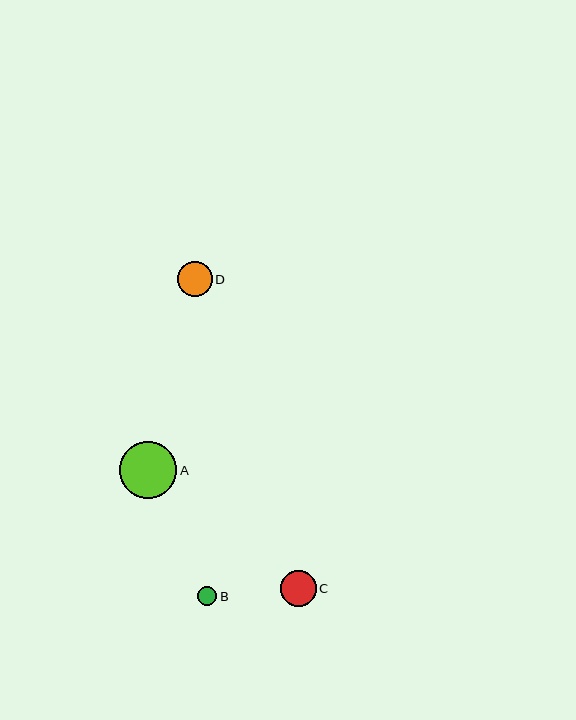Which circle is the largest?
Circle A is the largest with a size of approximately 57 pixels.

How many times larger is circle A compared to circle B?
Circle A is approximately 3.0 times the size of circle B.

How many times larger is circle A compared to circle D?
Circle A is approximately 1.6 times the size of circle D.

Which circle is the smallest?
Circle B is the smallest with a size of approximately 19 pixels.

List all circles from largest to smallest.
From largest to smallest: A, C, D, B.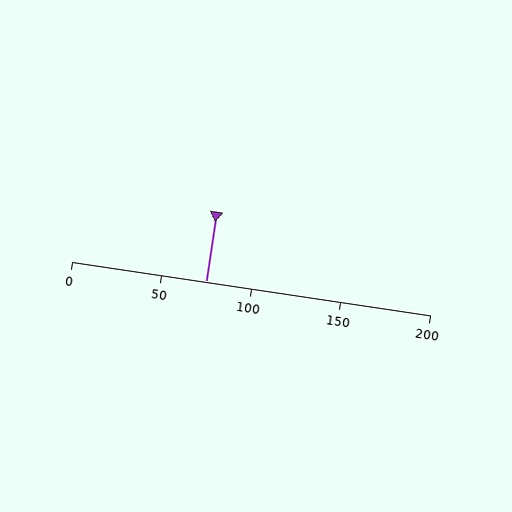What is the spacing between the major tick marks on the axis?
The major ticks are spaced 50 apart.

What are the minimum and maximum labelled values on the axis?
The axis runs from 0 to 200.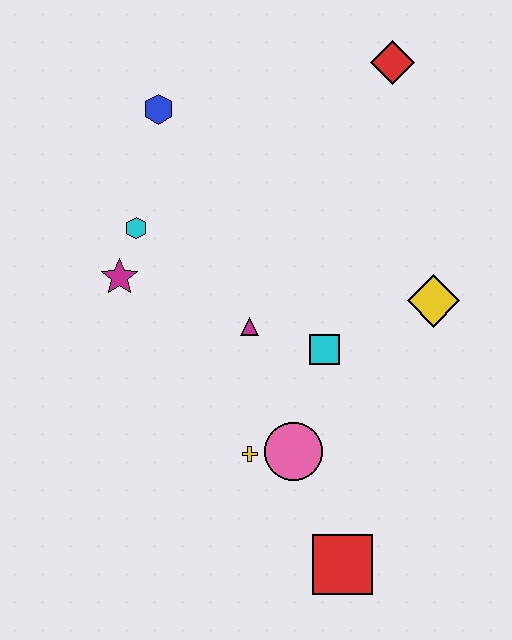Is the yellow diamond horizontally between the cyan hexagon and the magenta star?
No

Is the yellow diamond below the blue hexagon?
Yes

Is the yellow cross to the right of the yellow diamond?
No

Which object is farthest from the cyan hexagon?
The red square is farthest from the cyan hexagon.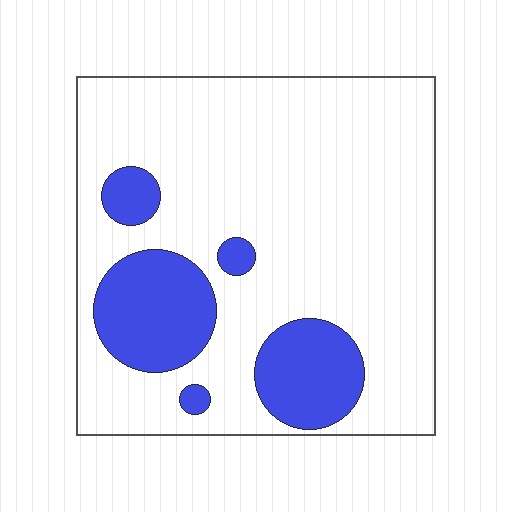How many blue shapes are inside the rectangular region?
5.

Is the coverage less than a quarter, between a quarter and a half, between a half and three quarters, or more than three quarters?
Less than a quarter.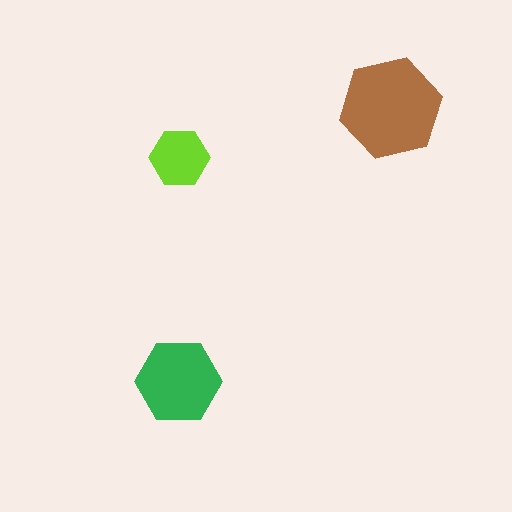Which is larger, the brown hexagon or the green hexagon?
The brown one.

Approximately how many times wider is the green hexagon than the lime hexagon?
About 1.5 times wider.